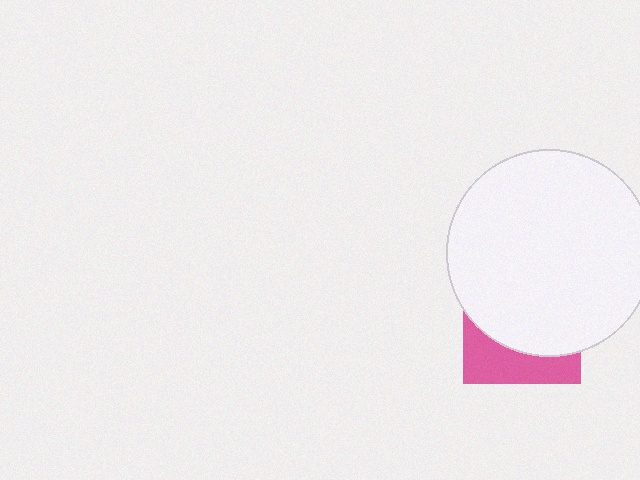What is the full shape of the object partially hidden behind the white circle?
The partially hidden object is a pink square.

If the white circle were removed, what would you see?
You would see the complete pink square.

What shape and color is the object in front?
The object in front is a white circle.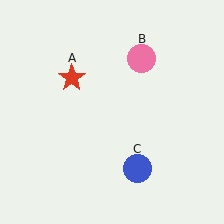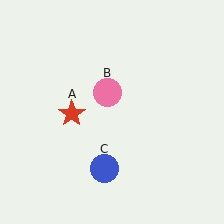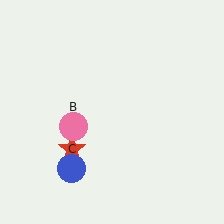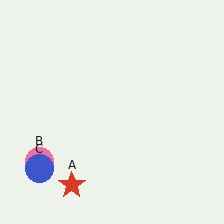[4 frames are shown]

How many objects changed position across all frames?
3 objects changed position: red star (object A), pink circle (object B), blue circle (object C).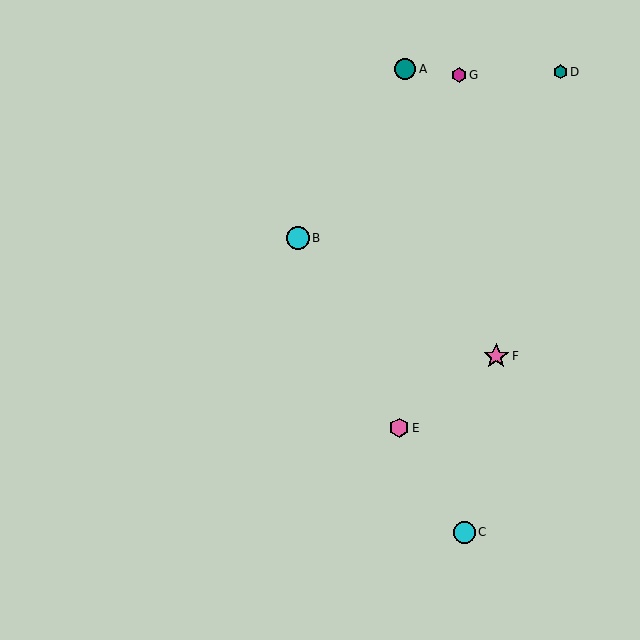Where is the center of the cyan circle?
The center of the cyan circle is at (464, 532).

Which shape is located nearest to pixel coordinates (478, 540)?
The cyan circle (labeled C) at (464, 532) is nearest to that location.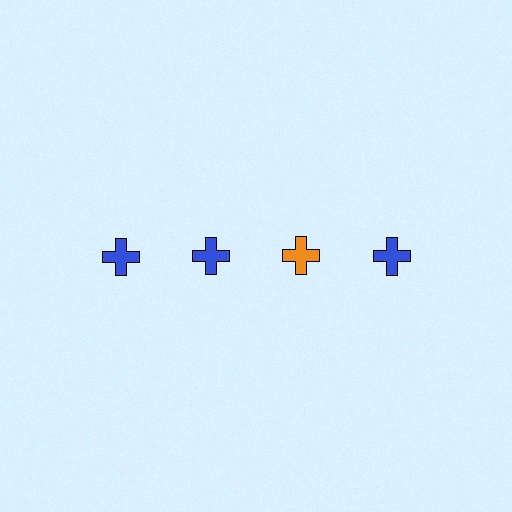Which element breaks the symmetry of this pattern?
The orange cross in the top row, center column breaks the symmetry. All other shapes are blue crosses.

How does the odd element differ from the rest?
It has a different color: orange instead of blue.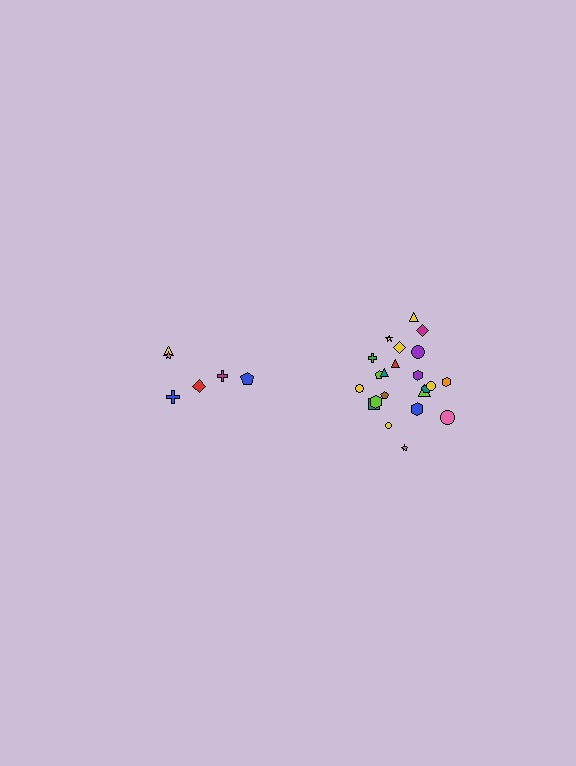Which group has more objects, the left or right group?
The right group.